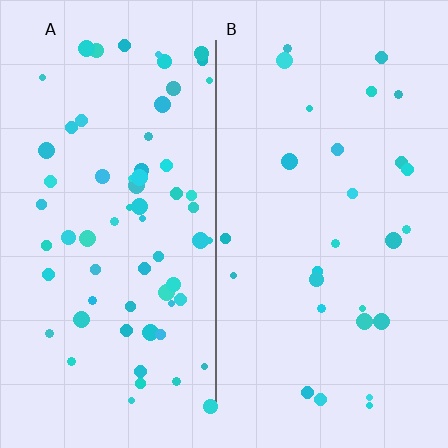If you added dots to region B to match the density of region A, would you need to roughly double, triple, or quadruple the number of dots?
Approximately double.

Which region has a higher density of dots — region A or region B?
A (the left).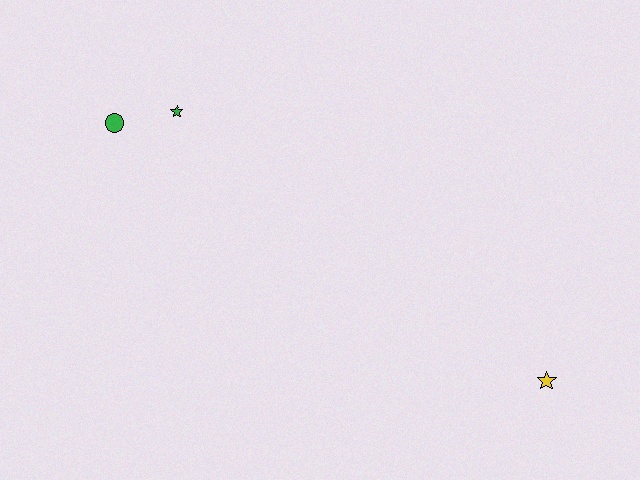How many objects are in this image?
There are 3 objects.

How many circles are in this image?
There is 1 circle.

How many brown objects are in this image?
There are no brown objects.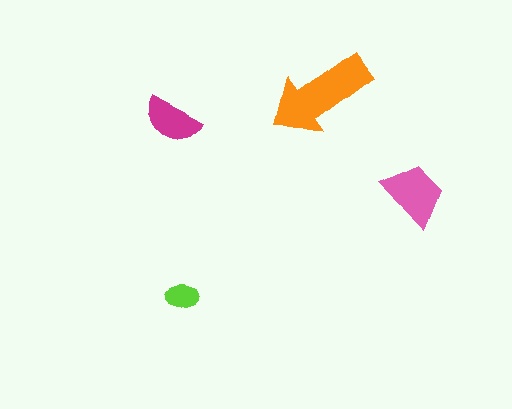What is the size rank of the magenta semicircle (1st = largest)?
3rd.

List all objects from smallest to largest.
The lime ellipse, the magenta semicircle, the pink trapezoid, the orange arrow.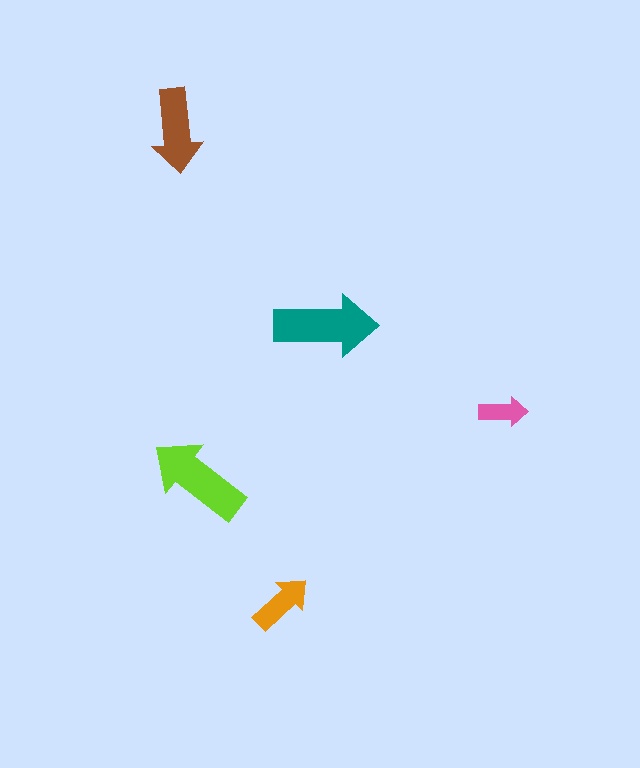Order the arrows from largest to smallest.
the teal one, the lime one, the brown one, the orange one, the pink one.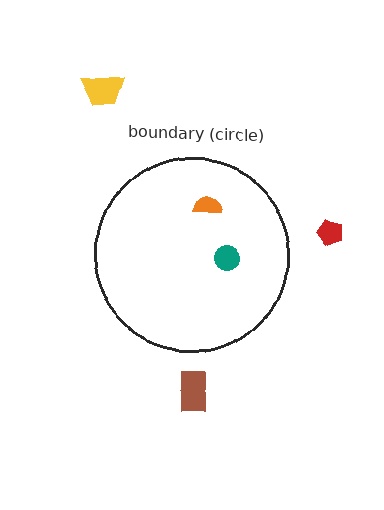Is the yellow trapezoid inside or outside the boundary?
Outside.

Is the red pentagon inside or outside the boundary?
Outside.